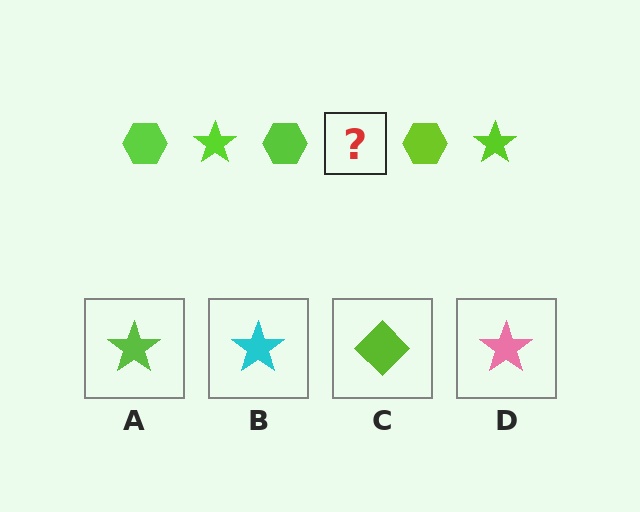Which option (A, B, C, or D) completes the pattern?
A.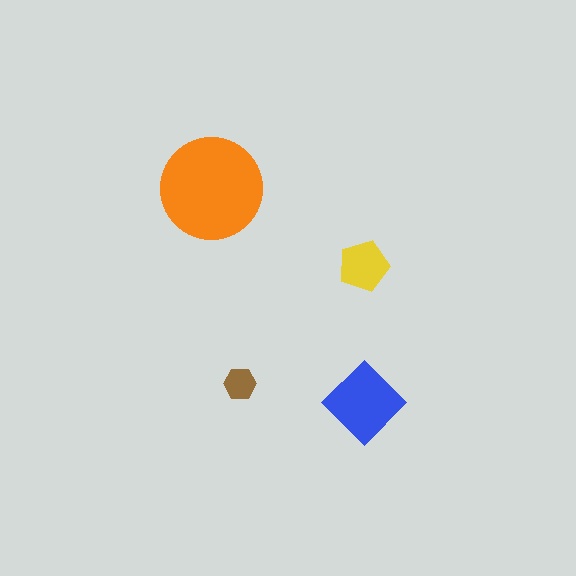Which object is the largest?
The orange circle.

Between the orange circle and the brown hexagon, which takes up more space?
The orange circle.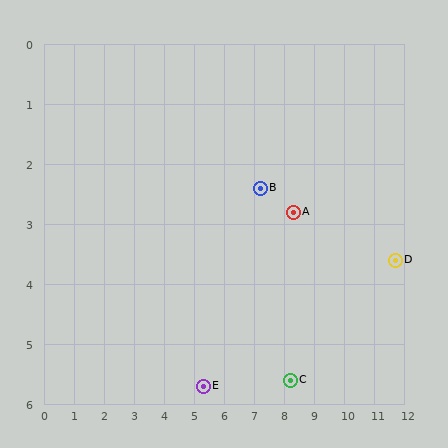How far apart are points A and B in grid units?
Points A and B are about 1.2 grid units apart.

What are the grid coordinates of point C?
Point C is at approximately (8.2, 5.6).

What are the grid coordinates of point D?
Point D is at approximately (11.7, 3.6).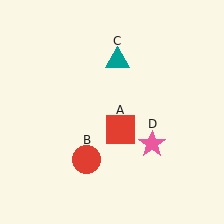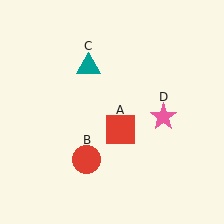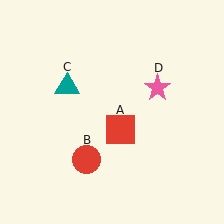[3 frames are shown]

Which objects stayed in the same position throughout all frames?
Red square (object A) and red circle (object B) remained stationary.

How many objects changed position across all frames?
2 objects changed position: teal triangle (object C), pink star (object D).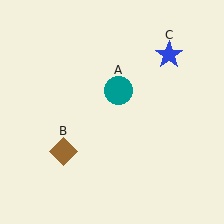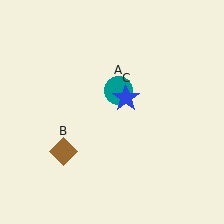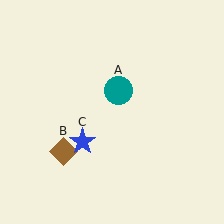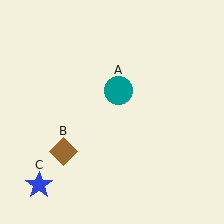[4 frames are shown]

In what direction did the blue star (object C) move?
The blue star (object C) moved down and to the left.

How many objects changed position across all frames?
1 object changed position: blue star (object C).